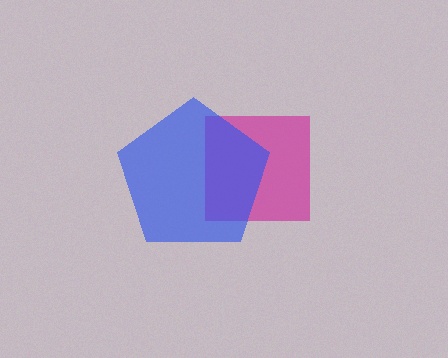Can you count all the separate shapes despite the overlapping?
Yes, there are 2 separate shapes.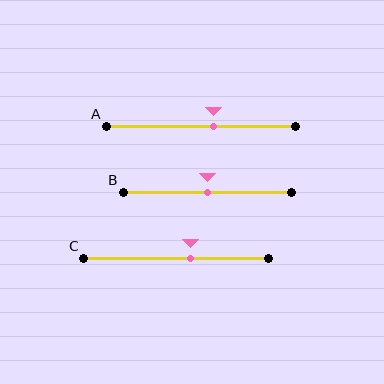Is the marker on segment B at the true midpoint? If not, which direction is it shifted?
Yes, the marker on segment B is at the true midpoint.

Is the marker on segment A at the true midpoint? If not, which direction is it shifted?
No, the marker on segment A is shifted to the right by about 6% of the segment length.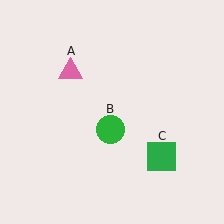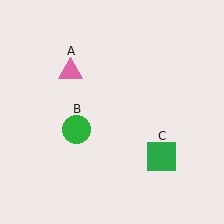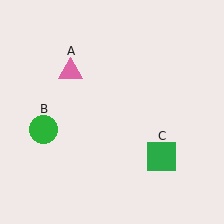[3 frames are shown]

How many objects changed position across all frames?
1 object changed position: green circle (object B).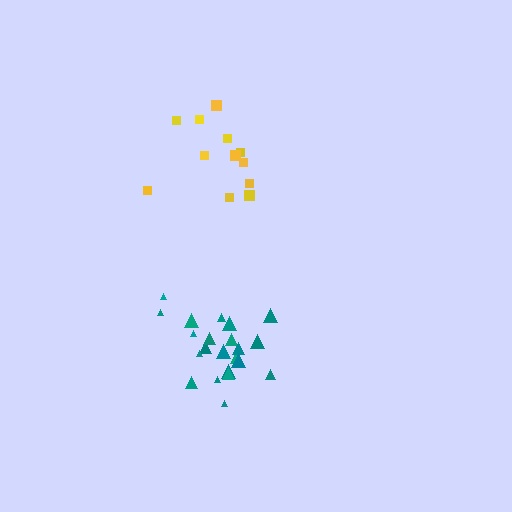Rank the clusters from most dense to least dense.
teal, yellow.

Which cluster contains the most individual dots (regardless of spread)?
Teal (22).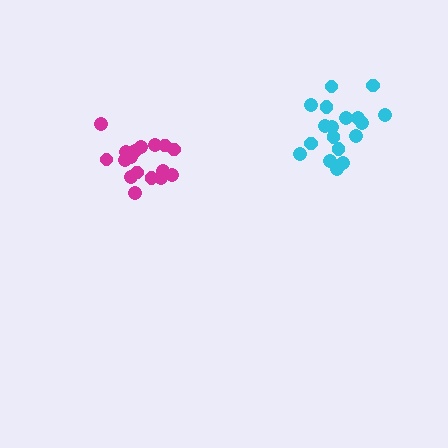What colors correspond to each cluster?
The clusters are colored: magenta, cyan.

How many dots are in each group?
Group 1: 17 dots, Group 2: 18 dots (35 total).